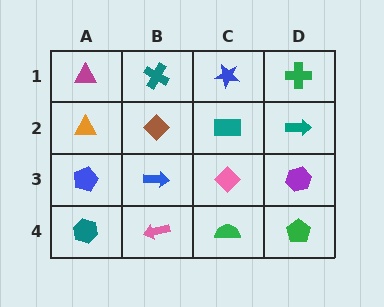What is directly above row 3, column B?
A brown diamond.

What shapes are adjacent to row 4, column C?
A pink diamond (row 3, column C), a pink arrow (row 4, column B), a green pentagon (row 4, column D).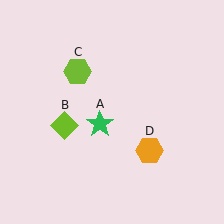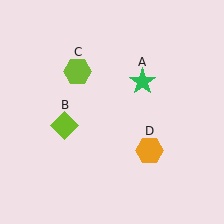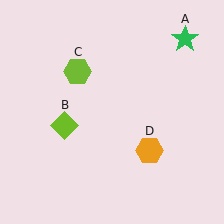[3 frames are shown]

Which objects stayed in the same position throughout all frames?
Lime diamond (object B) and lime hexagon (object C) and orange hexagon (object D) remained stationary.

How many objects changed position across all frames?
1 object changed position: green star (object A).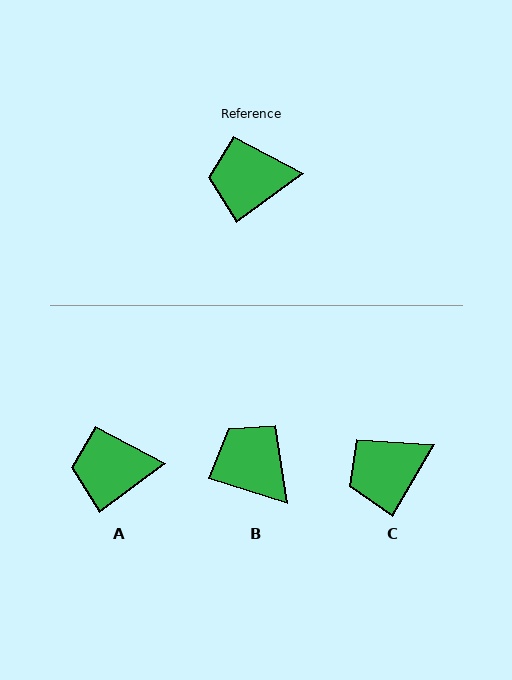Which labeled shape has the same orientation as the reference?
A.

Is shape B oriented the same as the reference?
No, it is off by about 54 degrees.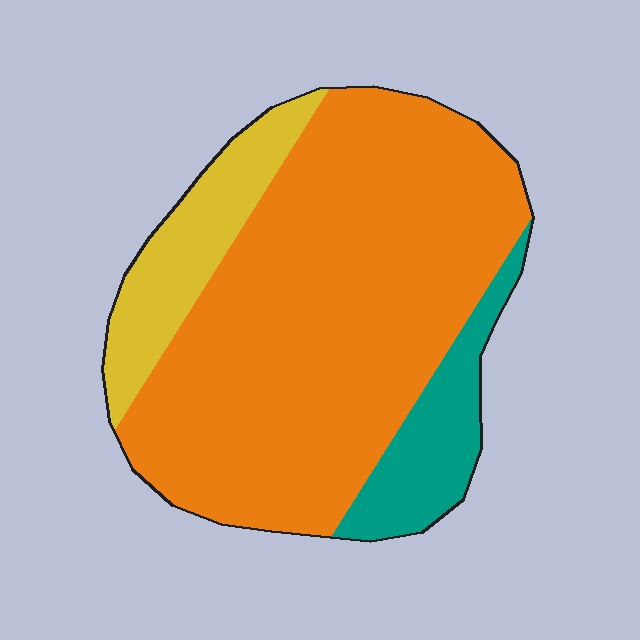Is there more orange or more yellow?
Orange.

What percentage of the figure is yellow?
Yellow covers around 15% of the figure.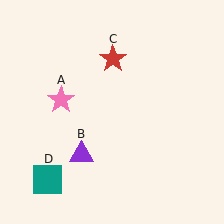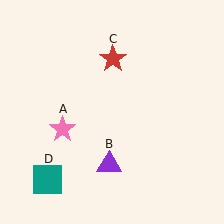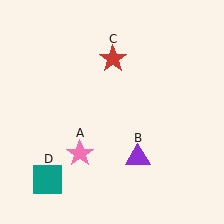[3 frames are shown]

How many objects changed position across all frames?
2 objects changed position: pink star (object A), purple triangle (object B).